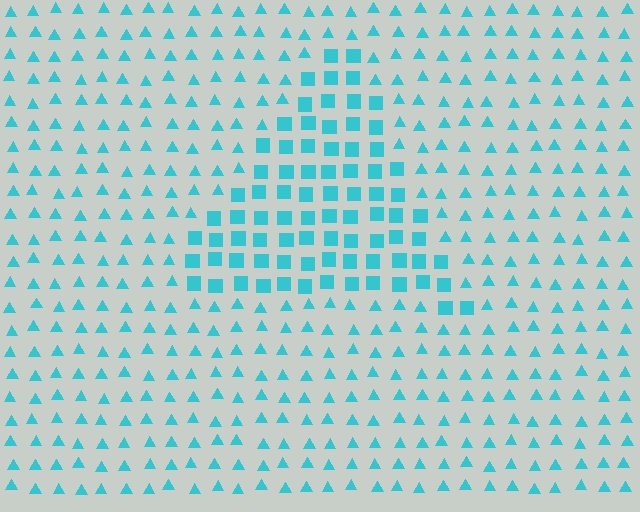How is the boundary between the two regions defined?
The boundary is defined by a change in element shape: squares inside vs. triangles outside. All elements share the same color and spacing.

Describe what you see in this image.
The image is filled with small cyan elements arranged in a uniform grid. A triangle-shaped region contains squares, while the surrounding area contains triangles. The boundary is defined purely by the change in element shape.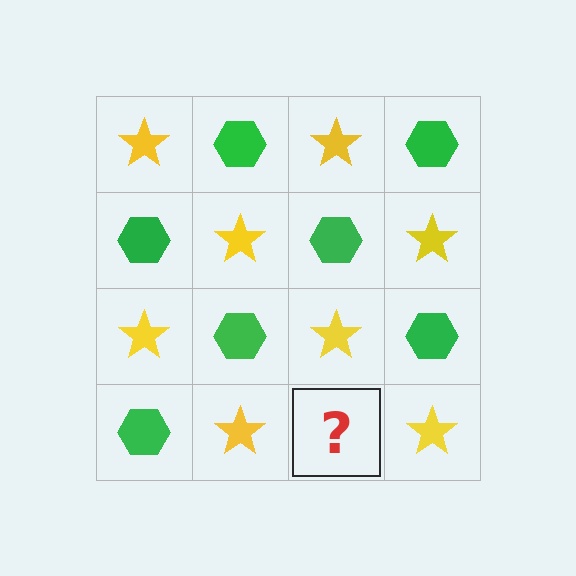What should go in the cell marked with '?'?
The missing cell should contain a green hexagon.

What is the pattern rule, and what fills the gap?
The rule is that it alternates yellow star and green hexagon in a checkerboard pattern. The gap should be filled with a green hexagon.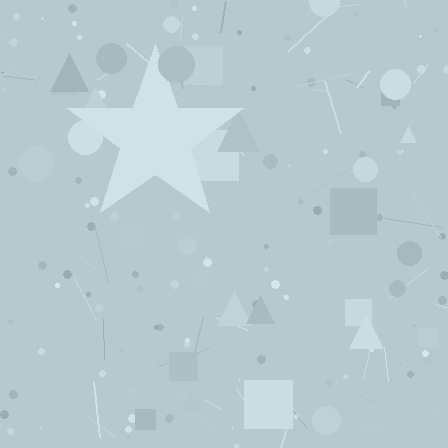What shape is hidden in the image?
A star is hidden in the image.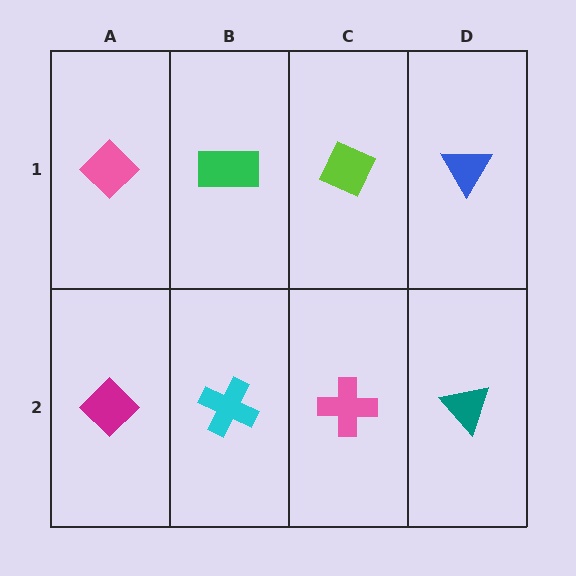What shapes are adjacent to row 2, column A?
A pink diamond (row 1, column A), a cyan cross (row 2, column B).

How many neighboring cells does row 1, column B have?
3.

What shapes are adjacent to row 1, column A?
A magenta diamond (row 2, column A), a green rectangle (row 1, column B).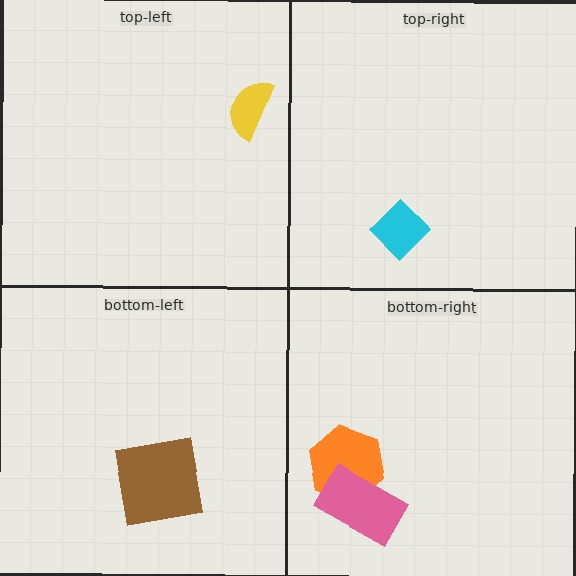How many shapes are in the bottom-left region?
1.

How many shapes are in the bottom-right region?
2.